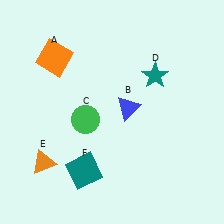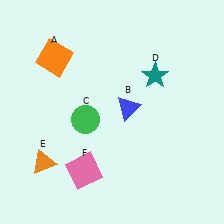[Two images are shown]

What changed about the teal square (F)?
In Image 1, F is teal. In Image 2, it changed to pink.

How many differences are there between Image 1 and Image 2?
There is 1 difference between the two images.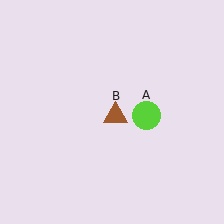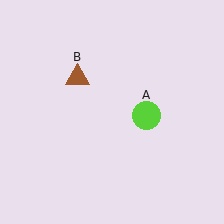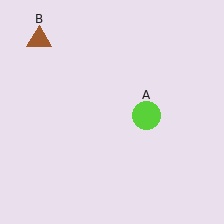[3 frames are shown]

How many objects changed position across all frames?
1 object changed position: brown triangle (object B).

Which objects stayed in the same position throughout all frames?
Lime circle (object A) remained stationary.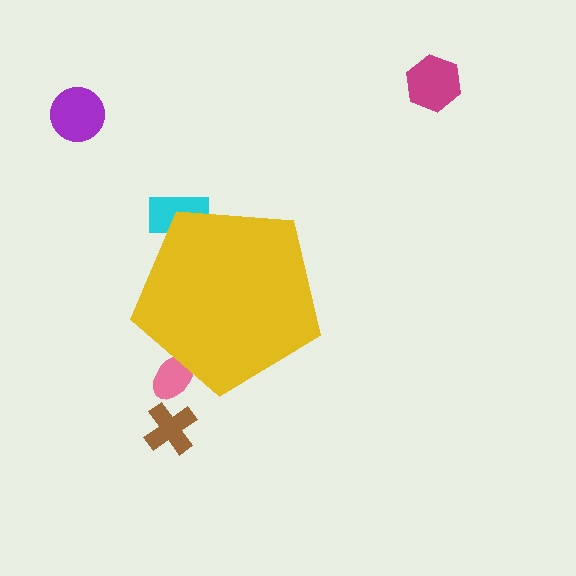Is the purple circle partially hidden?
No, the purple circle is fully visible.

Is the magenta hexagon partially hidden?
No, the magenta hexagon is fully visible.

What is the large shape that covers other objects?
A yellow pentagon.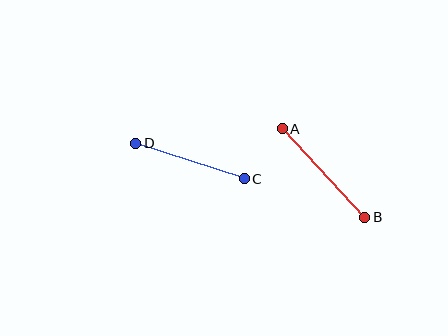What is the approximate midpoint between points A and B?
The midpoint is at approximately (323, 173) pixels.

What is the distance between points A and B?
The distance is approximately 121 pixels.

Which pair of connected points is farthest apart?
Points A and B are farthest apart.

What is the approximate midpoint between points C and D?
The midpoint is at approximately (190, 161) pixels.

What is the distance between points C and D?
The distance is approximately 114 pixels.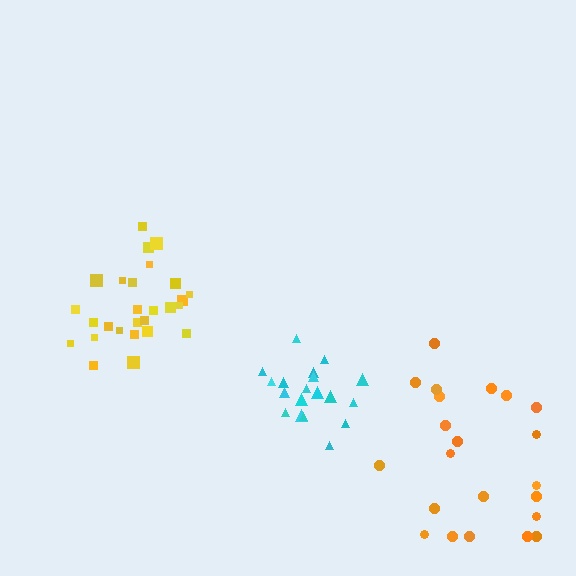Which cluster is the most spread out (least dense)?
Orange.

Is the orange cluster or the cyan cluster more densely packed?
Cyan.